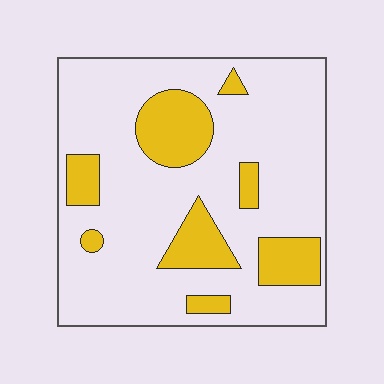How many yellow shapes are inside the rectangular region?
8.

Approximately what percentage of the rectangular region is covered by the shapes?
Approximately 20%.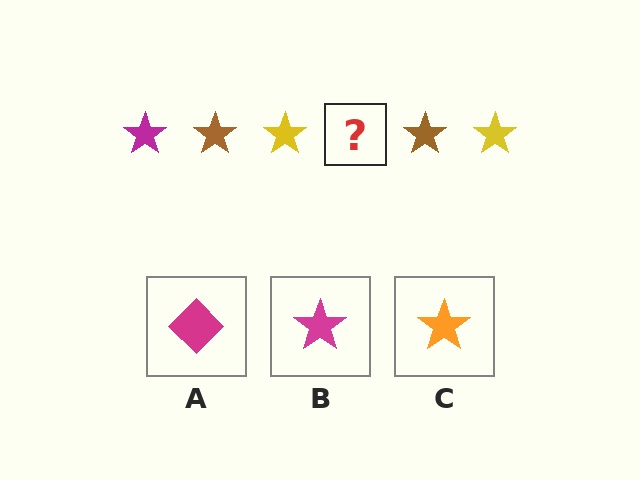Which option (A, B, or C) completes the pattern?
B.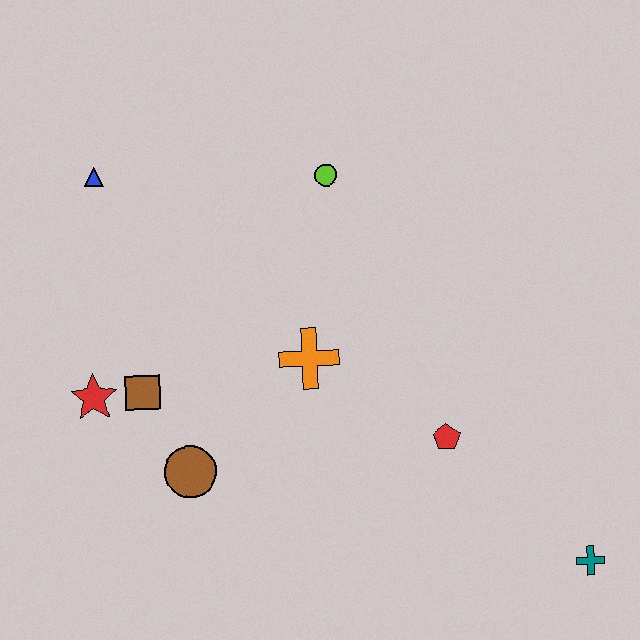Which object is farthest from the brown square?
The teal cross is farthest from the brown square.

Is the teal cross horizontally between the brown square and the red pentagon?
No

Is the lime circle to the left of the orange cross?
No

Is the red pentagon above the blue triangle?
No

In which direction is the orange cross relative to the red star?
The orange cross is to the right of the red star.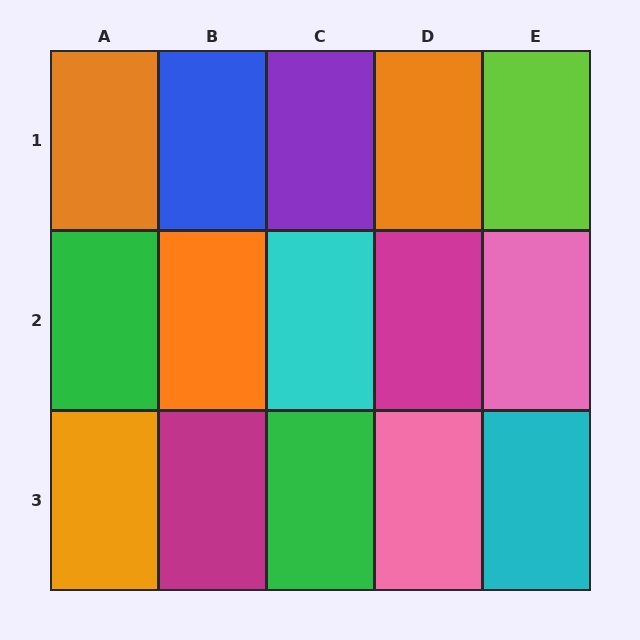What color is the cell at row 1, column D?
Orange.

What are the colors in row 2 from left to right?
Green, orange, cyan, magenta, pink.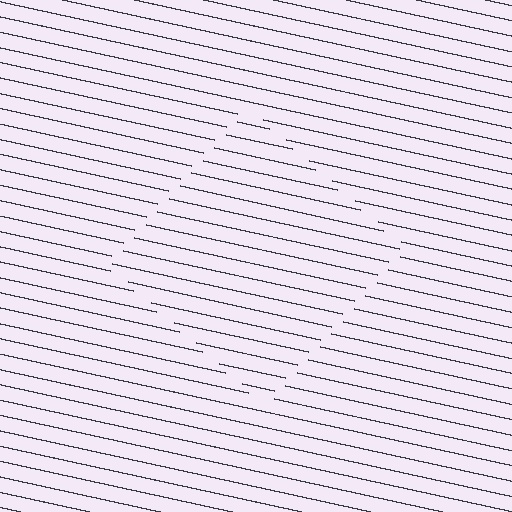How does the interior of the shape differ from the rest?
The interior of the shape contains the same grating, shifted by half a period — the contour is defined by the phase discontinuity where line-ends from the inner and outer gratings abut.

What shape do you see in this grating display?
An illusory square. The interior of the shape contains the same grating, shifted by half a period — the contour is defined by the phase discontinuity where line-ends from the inner and outer gratings abut.